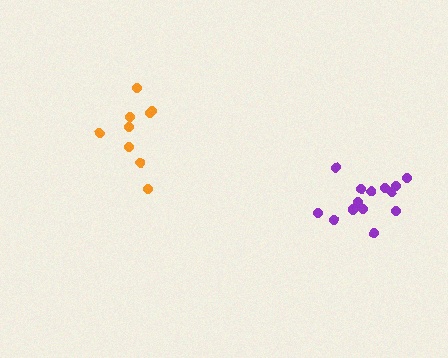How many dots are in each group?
Group 1: 14 dots, Group 2: 9 dots (23 total).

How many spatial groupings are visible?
There are 2 spatial groupings.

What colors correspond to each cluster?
The clusters are colored: purple, orange.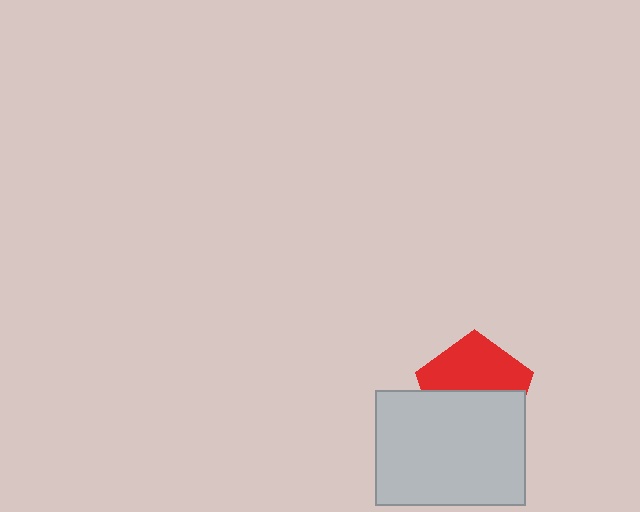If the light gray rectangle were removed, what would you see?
You would see the complete red pentagon.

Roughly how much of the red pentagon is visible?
About half of it is visible (roughly 49%).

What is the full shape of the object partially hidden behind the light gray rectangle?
The partially hidden object is a red pentagon.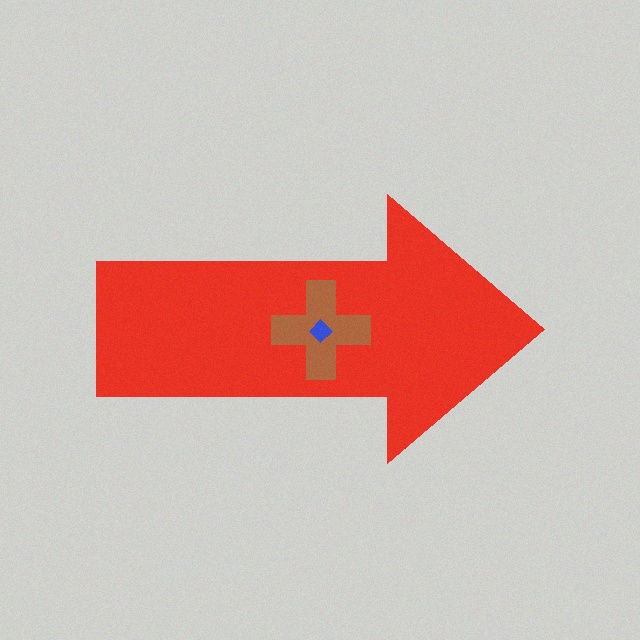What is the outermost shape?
The red arrow.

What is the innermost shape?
The blue diamond.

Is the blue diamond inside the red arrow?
Yes.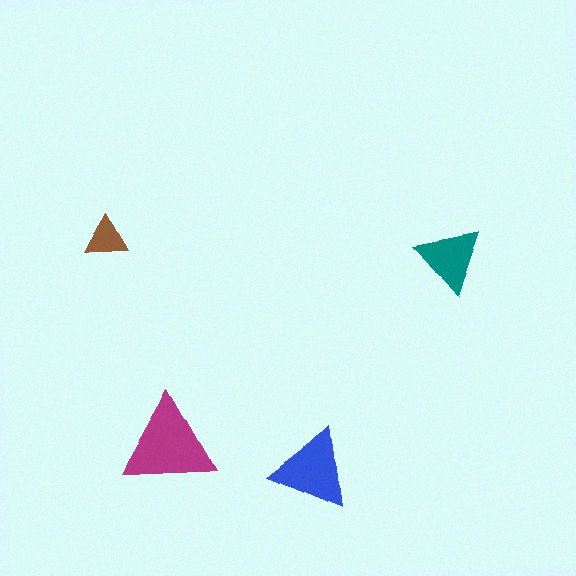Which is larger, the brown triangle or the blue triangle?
The blue one.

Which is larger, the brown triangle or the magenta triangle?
The magenta one.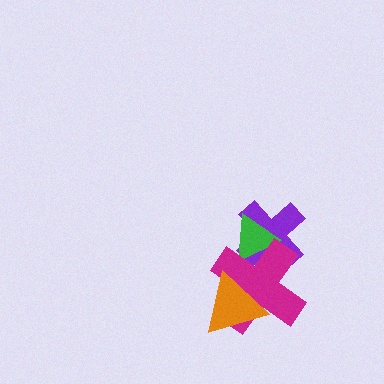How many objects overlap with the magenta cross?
3 objects overlap with the magenta cross.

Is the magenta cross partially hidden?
Yes, it is partially covered by another shape.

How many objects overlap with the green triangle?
2 objects overlap with the green triangle.